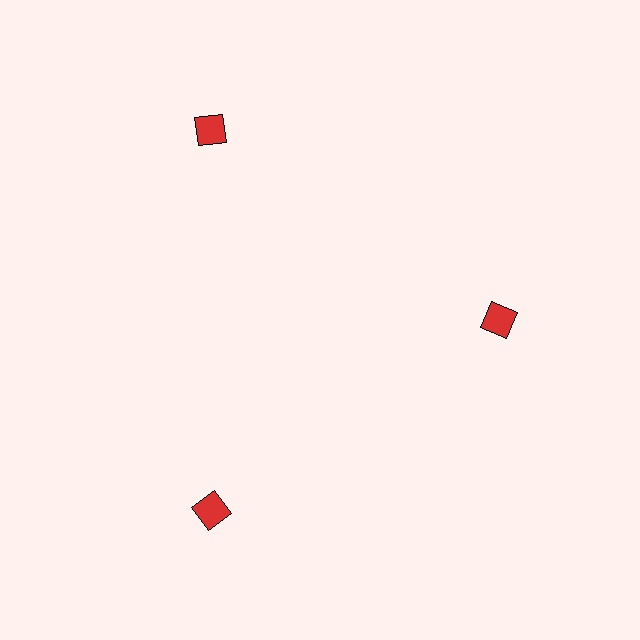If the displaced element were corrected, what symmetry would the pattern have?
It would have 3-fold rotational symmetry — the pattern would map onto itself every 120 degrees.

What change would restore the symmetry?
The symmetry would be restored by moving it outward, back onto the ring so that all 3 squares sit at equal angles and equal distance from the center.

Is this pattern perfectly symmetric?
No. The 3 red squares are arranged in a ring, but one element near the 3 o'clock position is pulled inward toward the center, breaking the 3-fold rotational symmetry.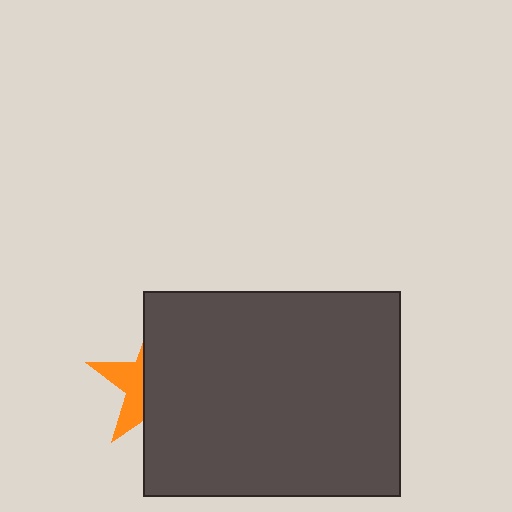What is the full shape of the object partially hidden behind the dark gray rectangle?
The partially hidden object is an orange star.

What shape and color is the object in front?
The object in front is a dark gray rectangle.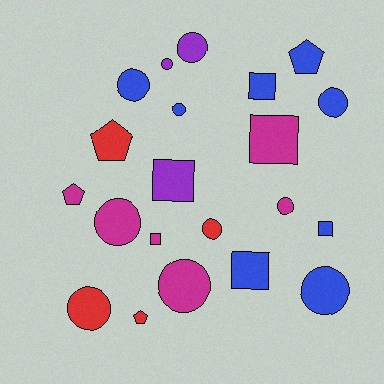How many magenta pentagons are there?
There is 1 magenta pentagon.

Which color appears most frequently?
Blue, with 8 objects.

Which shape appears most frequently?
Circle, with 11 objects.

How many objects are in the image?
There are 21 objects.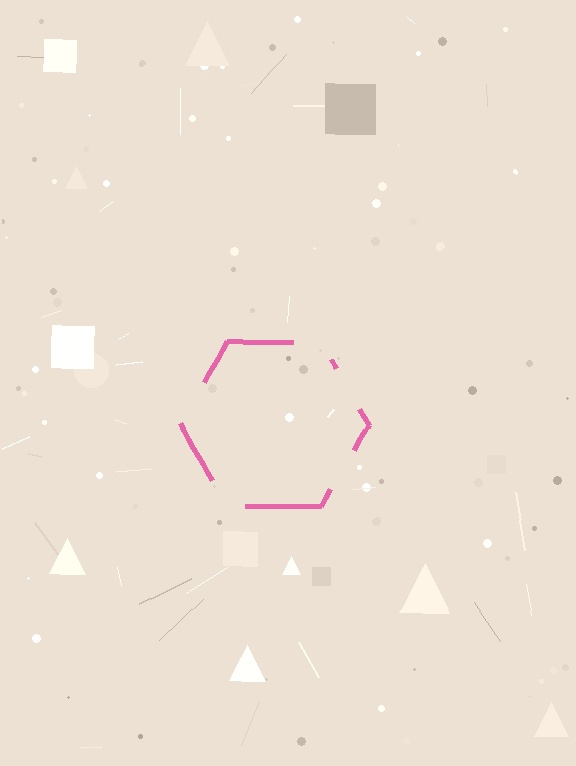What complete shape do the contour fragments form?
The contour fragments form a hexagon.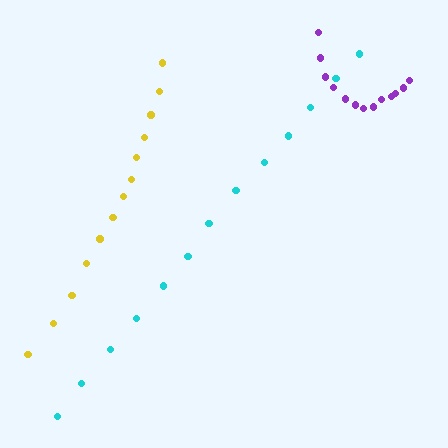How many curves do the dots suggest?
There are 3 distinct paths.